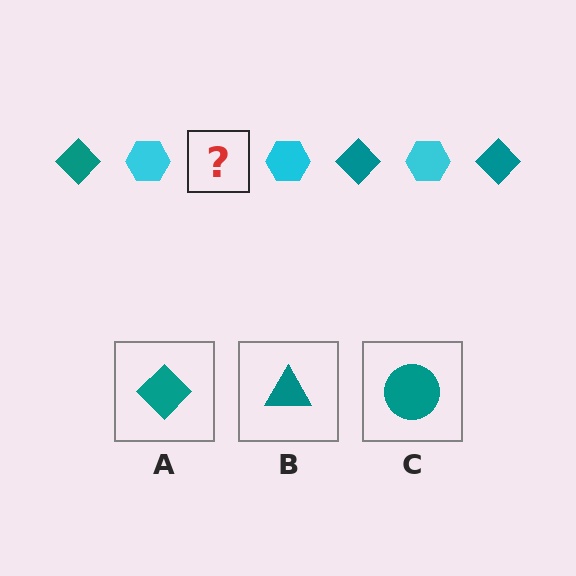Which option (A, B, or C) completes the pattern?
A.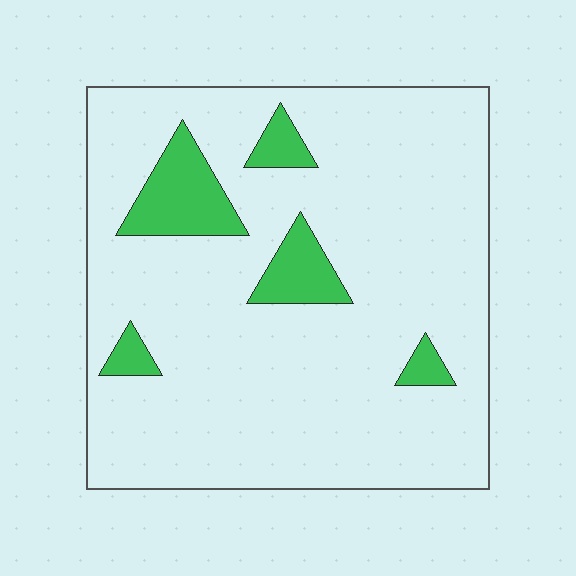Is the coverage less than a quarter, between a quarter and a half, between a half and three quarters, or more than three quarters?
Less than a quarter.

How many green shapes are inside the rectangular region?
5.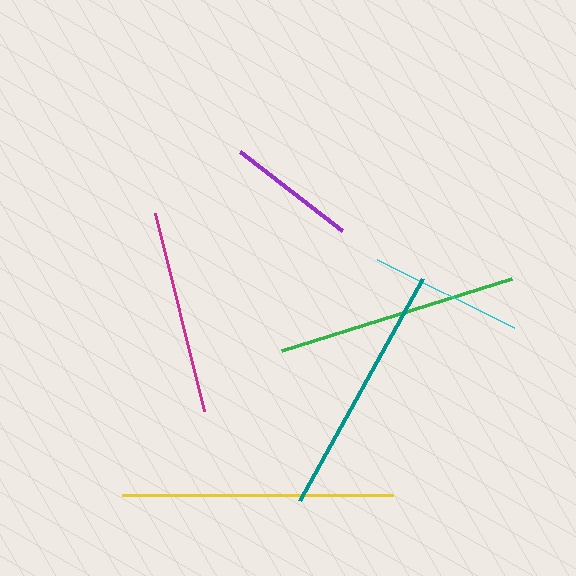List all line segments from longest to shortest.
From longest to shortest: yellow, teal, green, magenta, cyan, purple.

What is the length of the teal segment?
The teal segment is approximately 254 pixels long.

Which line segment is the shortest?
The purple line is the shortest at approximately 128 pixels.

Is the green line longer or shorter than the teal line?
The teal line is longer than the green line.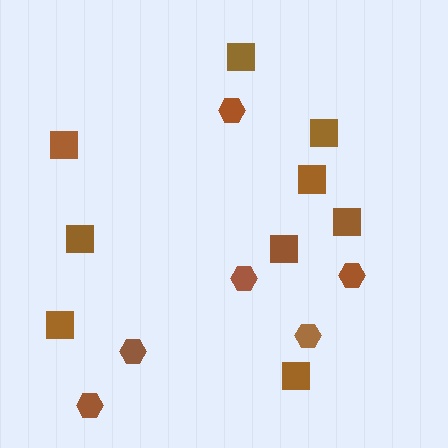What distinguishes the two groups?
There are 2 groups: one group of squares (9) and one group of hexagons (6).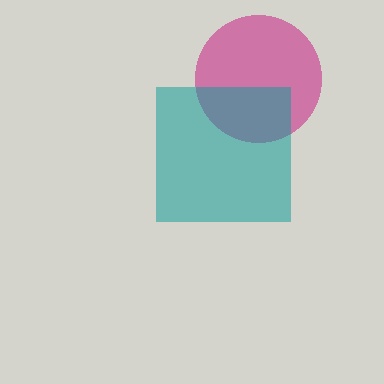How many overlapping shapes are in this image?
There are 2 overlapping shapes in the image.